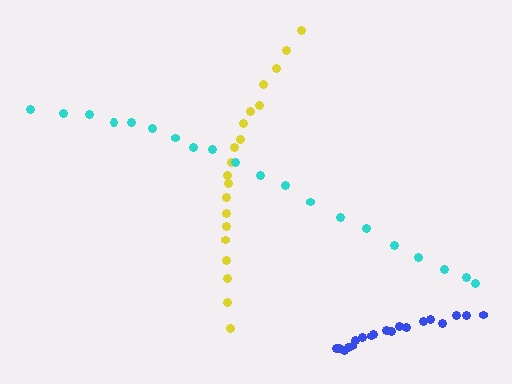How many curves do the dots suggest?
There are 3 distinct paths.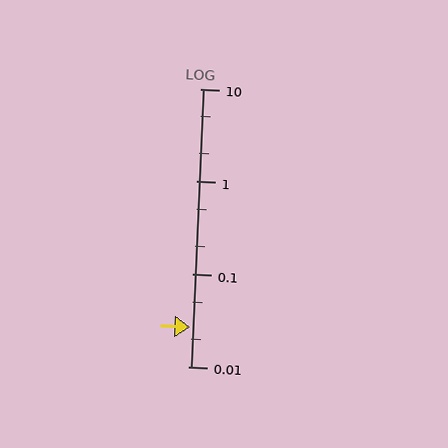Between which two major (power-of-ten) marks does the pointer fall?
The pointer is between 0.01 and 0.1.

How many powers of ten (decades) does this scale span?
The scale spans 3 decades, from 0.01 to 10.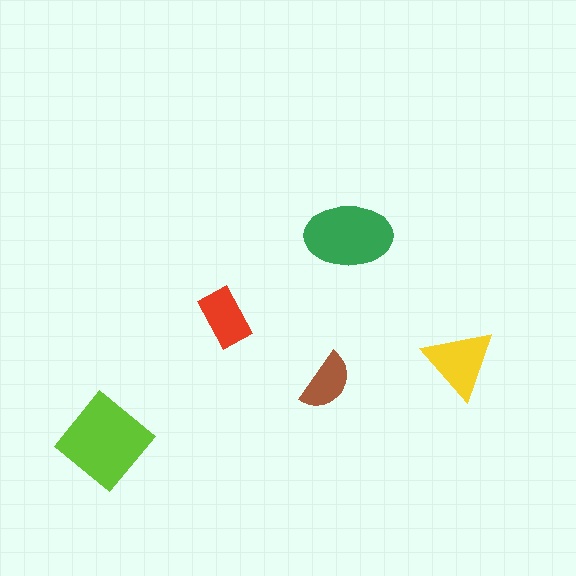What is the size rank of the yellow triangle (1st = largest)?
3rd.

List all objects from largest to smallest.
The lime diamond, the green ellipse, the yellow triangle, the red rectangle, the brown semicircle.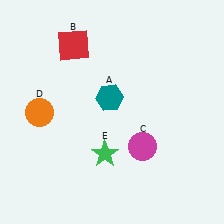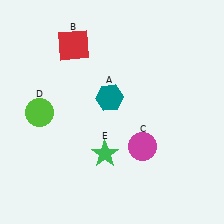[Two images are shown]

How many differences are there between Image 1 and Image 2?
There is 1 difference between the two images.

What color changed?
The circle (D) changed from orange in Image 1 to lime in Image 2.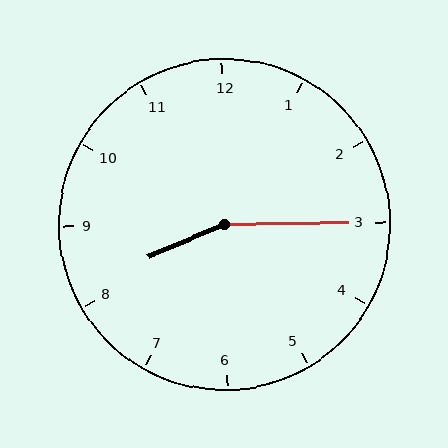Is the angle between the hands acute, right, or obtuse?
It is obtuse.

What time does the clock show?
8:15.